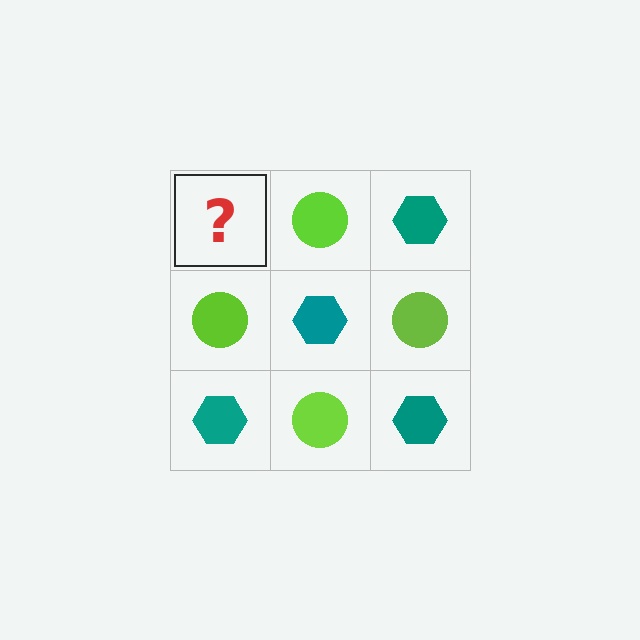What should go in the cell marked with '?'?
The missing cell should contain a teal hexagon.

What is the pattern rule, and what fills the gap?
The rule is that it alternates teal hexagon and lime circle in a checkerboard pattern. The gap should be filled with a teal hexagon.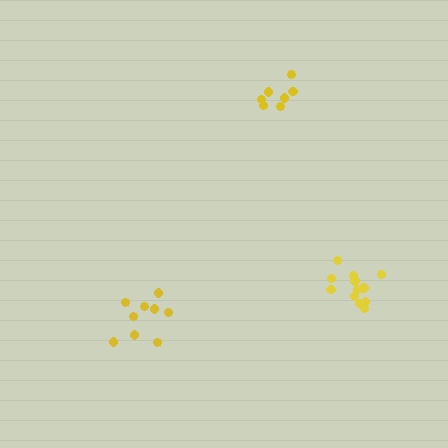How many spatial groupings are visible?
There are 3 spatial groupings.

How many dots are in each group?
Group 1: 7 dots, Group 2: 12 dots, Group 3: 9 dots (28 total).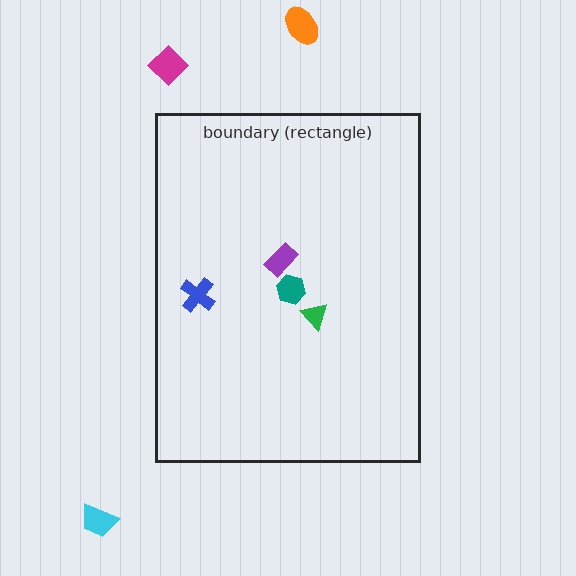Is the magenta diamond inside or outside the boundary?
Outside.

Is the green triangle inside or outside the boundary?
Inside.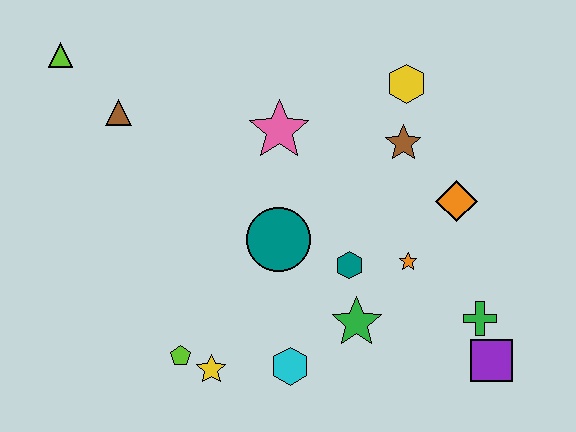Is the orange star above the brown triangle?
No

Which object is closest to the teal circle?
The teal hexagon is closest to the teal circle.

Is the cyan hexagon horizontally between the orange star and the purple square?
No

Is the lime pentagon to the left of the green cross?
Yes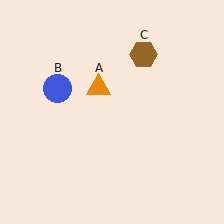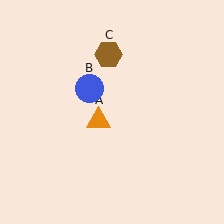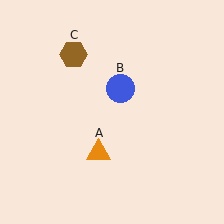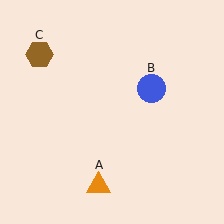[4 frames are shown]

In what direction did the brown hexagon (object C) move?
The brown hexagon (object C) moved left.